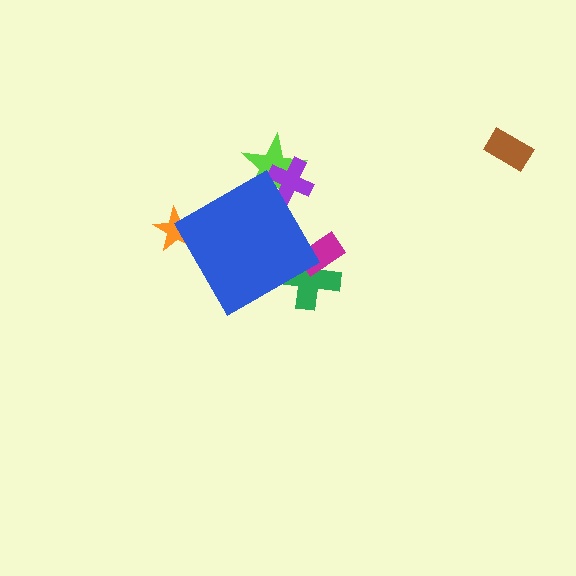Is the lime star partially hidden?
Yes, the lime star is partially hidden behind the blue diamond.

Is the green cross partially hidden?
Yes, the green cross is partially hidden behind the blue diamond.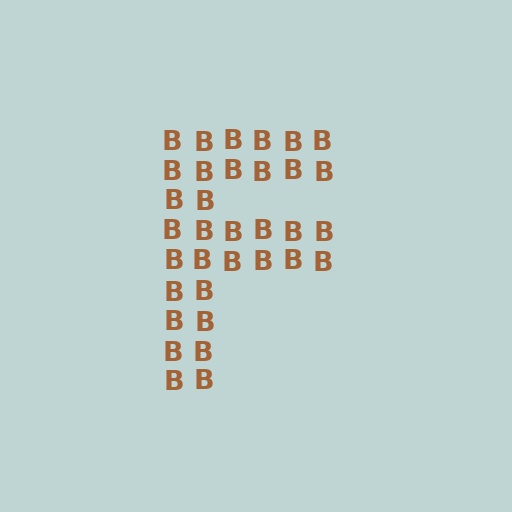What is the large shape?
The large shape is the letter F.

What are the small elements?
The small elements are letter B's.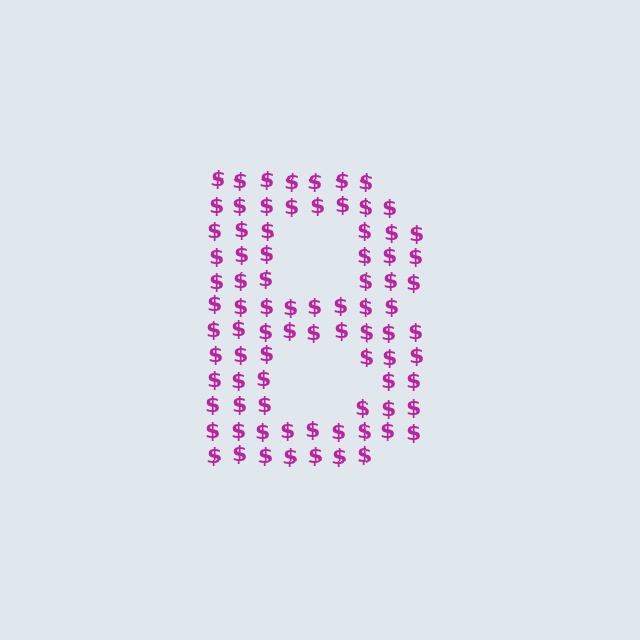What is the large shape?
The large shape is the letter B.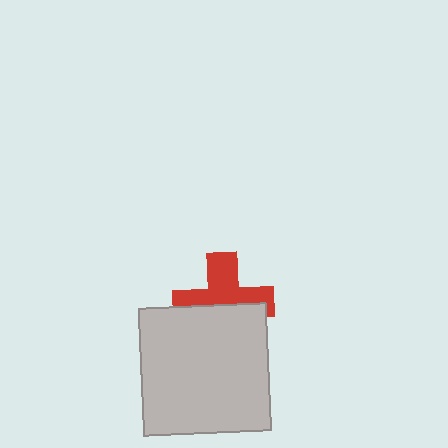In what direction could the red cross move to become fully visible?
The red cross could move up. That would shift it out from behind the light gray square entirely.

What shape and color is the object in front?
The object in front is a light gray square.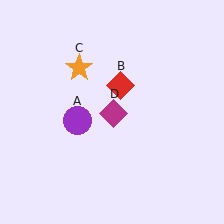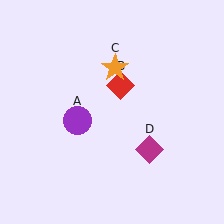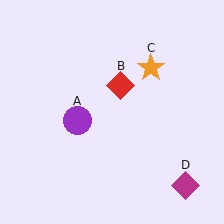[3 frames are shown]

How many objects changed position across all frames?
2 objects changed position: orange star (object C), magenta diamond (object D).